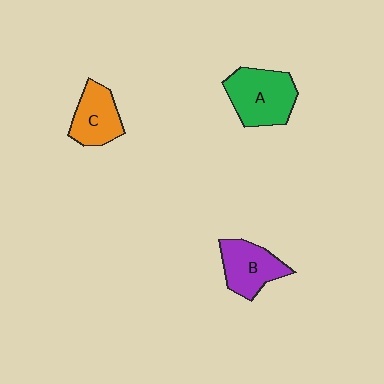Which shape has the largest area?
Shape A (green).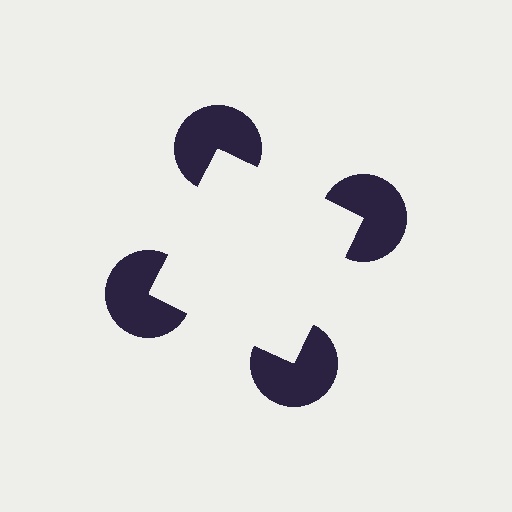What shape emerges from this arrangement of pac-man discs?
An illusory square — its edges are inferred from the aligned wedge cuts in the pac-man discs, not physically drawn.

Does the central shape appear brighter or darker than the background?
It typically appears slightly brighter than the background, even though no actual brightness change is drawn.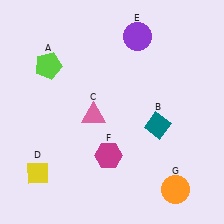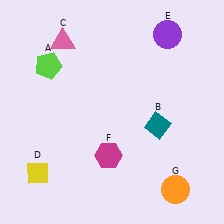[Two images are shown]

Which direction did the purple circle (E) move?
The purple circle (E) moved right.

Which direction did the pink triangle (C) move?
The pink triangle (C) moved up.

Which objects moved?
The objects that moved are: the pink triangle (C), the purple circle (E).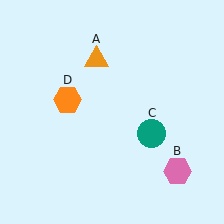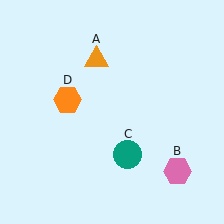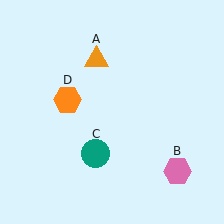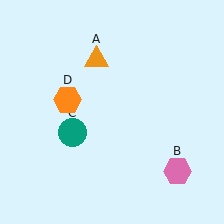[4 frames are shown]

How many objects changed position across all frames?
1 object changed position: teal circle (object C).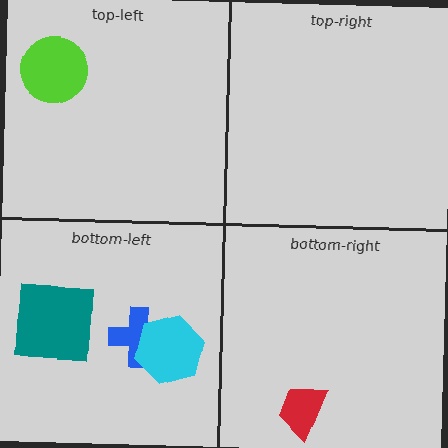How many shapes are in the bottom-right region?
1.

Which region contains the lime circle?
The top-left region.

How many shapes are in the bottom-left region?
3.